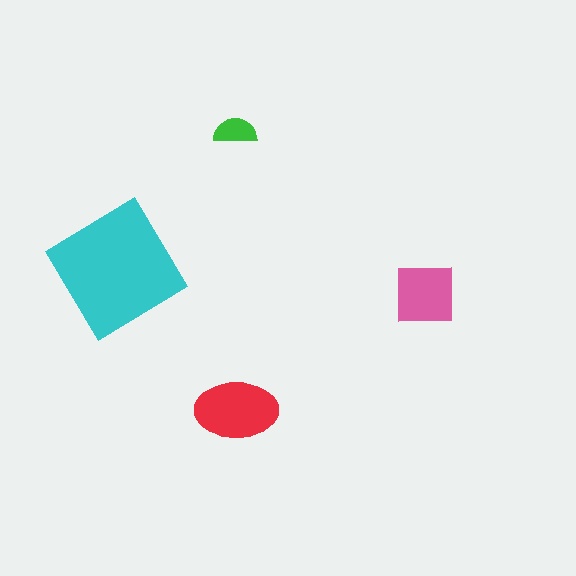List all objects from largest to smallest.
The cyan diamond, the red ellipse, the pink square, the green semicircle.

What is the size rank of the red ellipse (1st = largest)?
2nd.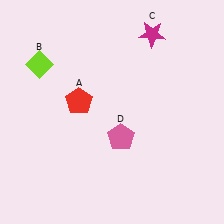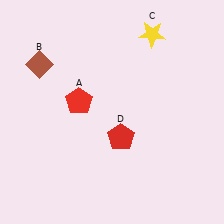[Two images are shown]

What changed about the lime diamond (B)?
In Image 1, B is lime. In Image 2, it changed to brown.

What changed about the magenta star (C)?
In Image 1, C is magenta. In Image 2, it changed to yellow.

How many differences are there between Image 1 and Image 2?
There are 3 differences between the two images.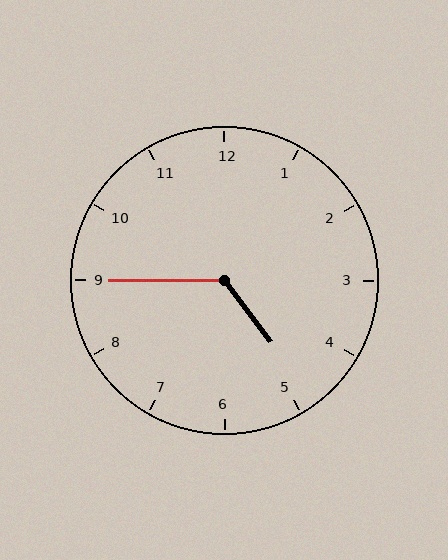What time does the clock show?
4:45.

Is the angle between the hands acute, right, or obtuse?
It is obtuse.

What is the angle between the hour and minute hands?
Approximately 128 degrees.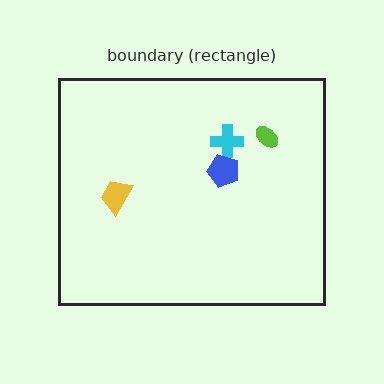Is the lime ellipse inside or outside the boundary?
Inside.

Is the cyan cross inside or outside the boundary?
Inside.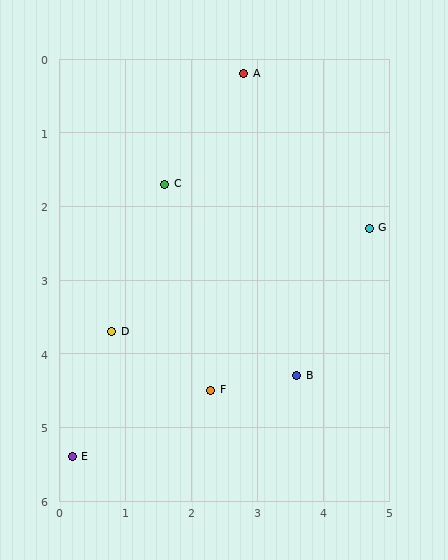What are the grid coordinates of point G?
Point G is at approximately (4.7, 2.3).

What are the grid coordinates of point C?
Point C is at approximately (1.6, 1.7).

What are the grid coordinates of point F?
Point F is at approximately (2.3, 4.5).